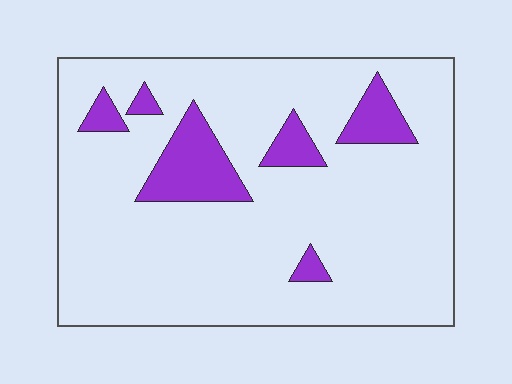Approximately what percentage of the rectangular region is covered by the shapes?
Approximately 15%.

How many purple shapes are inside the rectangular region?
6.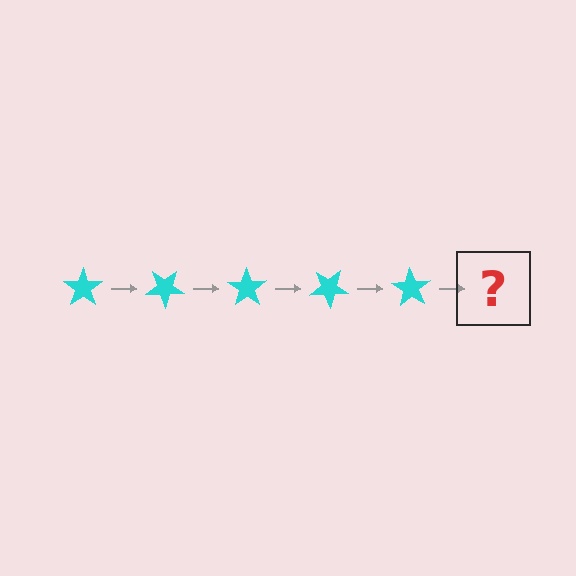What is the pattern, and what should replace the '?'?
The pattern is that the star rotates 35 degrees each step. The '?' should be a cyan star rotated 175 degrees.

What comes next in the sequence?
The next element should be a cyan star rotated 175 degrees.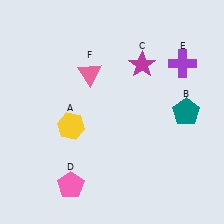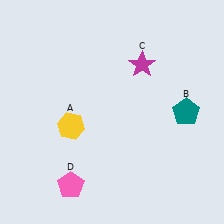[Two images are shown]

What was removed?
The pink triangle (F), the purple cross (E) were removed in Image 2.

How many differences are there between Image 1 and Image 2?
There are 2 differences between the two images.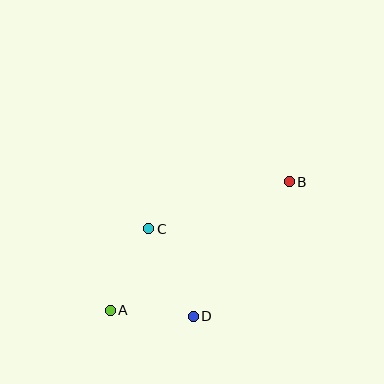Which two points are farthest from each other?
Points A and B are farthest from each other.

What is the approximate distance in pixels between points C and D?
The distance between C and D is approximately 98 pixels.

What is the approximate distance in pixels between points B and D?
The distance between B and D is approximately 165 pixels.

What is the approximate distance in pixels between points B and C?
The distance between B and C is approximately 148 pixels.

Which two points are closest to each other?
Points A and D are closest to each other.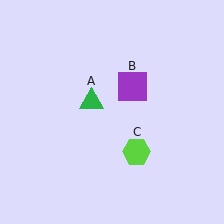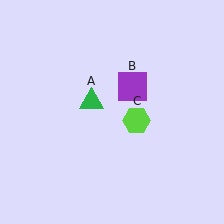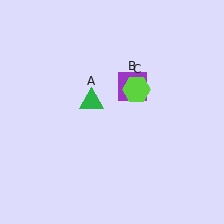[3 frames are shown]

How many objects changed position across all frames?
1 object changed position: lime hexagon (object C).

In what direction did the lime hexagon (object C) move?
The lime hexagon (object C) moved up.